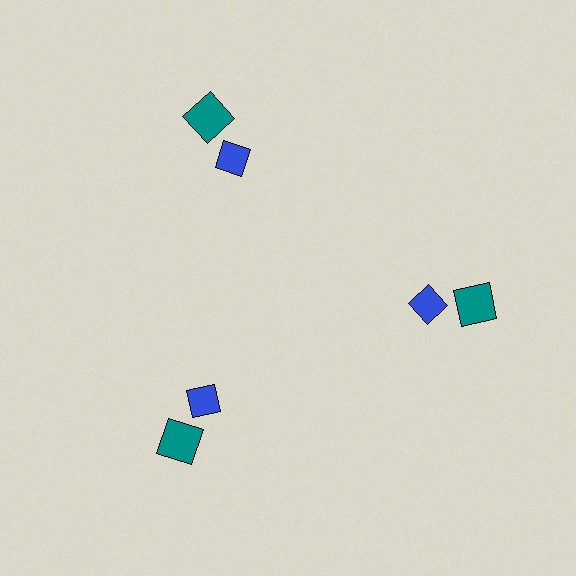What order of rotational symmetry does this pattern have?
This pattern has 3-fold rotational symmetry.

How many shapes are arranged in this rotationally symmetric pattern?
There are 6 shapes, arranged in 3 groups of 2.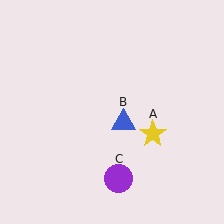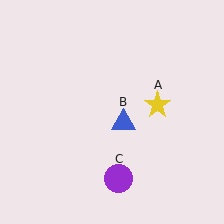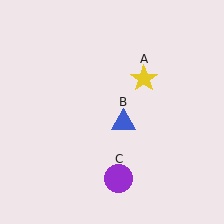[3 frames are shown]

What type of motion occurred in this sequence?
The yellow star (object A) rotated counterclockwise around the center of the scene.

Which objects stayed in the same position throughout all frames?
Blue triangle (object B) and purple circle (object C) remained stationary.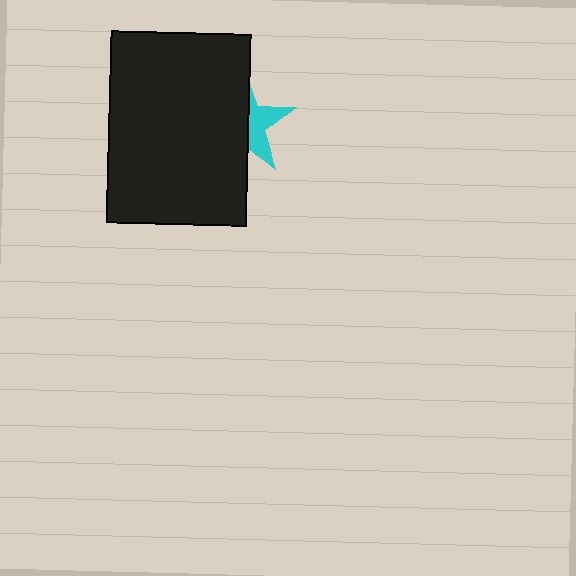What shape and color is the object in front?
The object in front is a black rectangle.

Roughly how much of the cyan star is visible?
A small part of it is visible (roughly 38%).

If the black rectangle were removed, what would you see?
You would see the complete cyan star.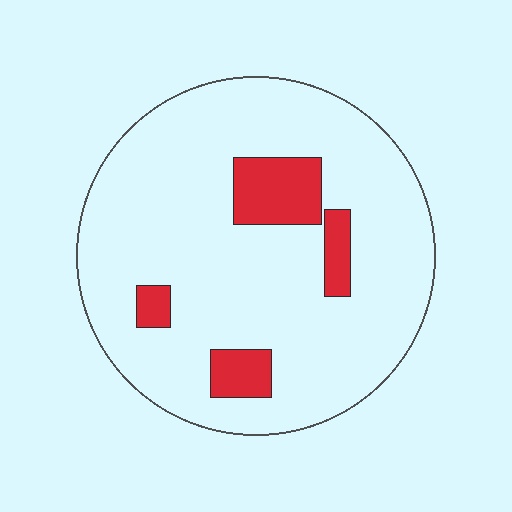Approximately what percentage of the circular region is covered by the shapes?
Approximately 15%.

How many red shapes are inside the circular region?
4.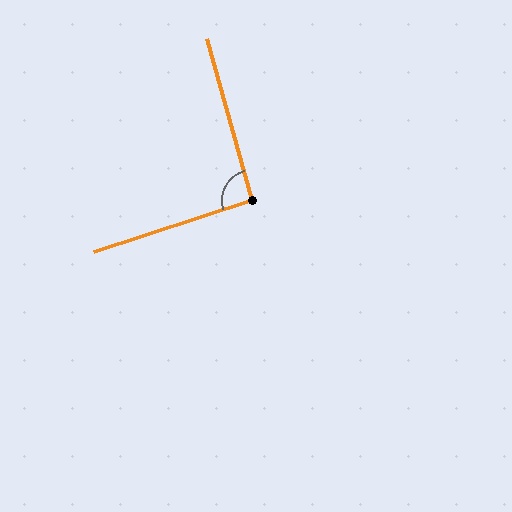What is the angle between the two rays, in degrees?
Approximately 93 degrees.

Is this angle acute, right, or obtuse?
It is approximately a right angle.